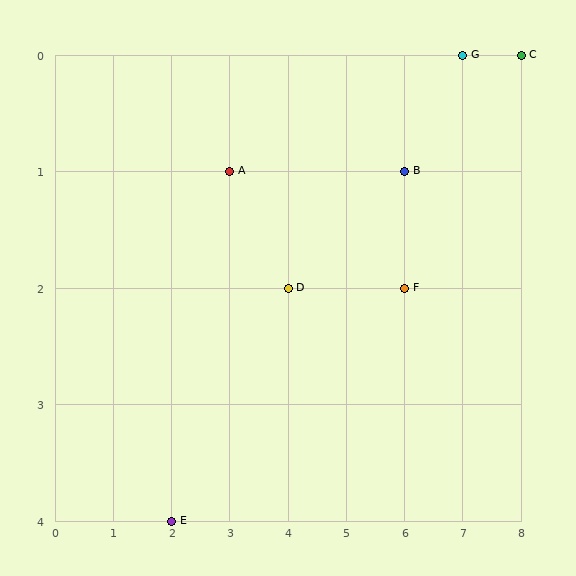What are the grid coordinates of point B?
Point B is at grid coordinates (6, 1).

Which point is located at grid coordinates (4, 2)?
Point D is at (4, 2).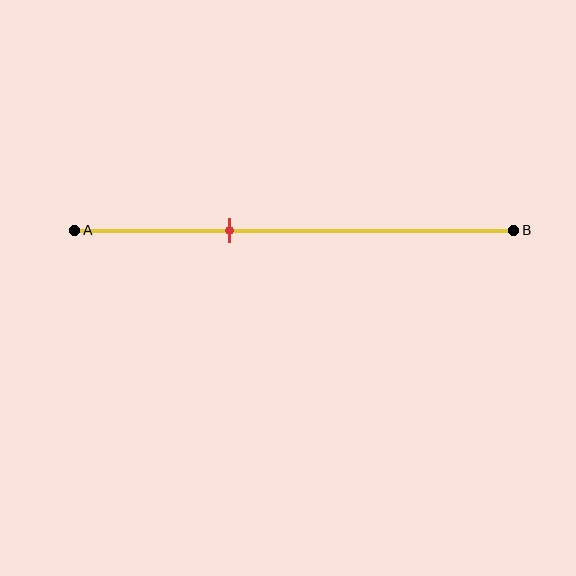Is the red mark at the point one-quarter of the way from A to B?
No, the mark is at about 35% from A, not at the 25% one-quarter point.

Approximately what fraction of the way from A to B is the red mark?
The red mark is approximately 35% of the way from A to B.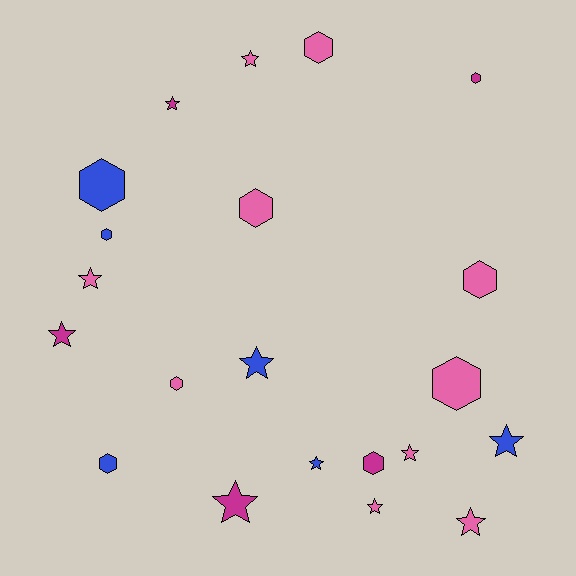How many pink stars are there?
There are 5 pink stars.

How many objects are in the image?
There are 21 objects.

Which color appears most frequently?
Pink, with 10 objects.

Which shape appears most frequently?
Star, with 11 objects.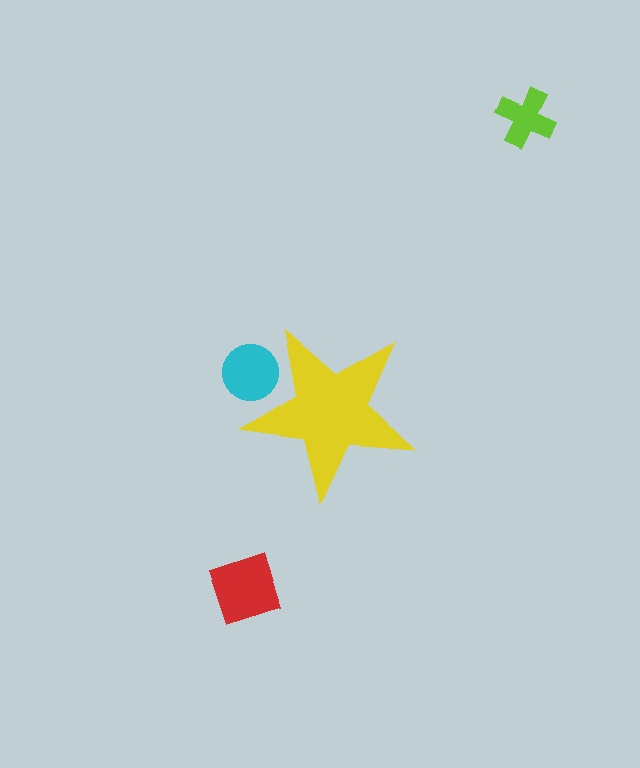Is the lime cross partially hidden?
No, the lime cross is fully visible.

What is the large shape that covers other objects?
A yellow star.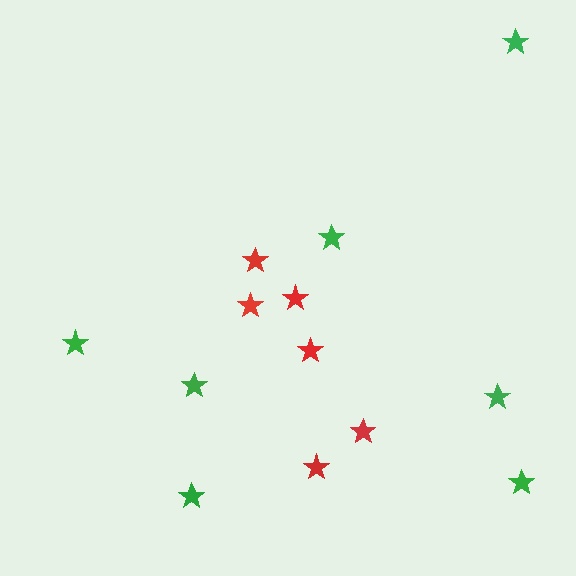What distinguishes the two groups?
There are 2 groups: one group of red stars (6) and one group of green stars (7).